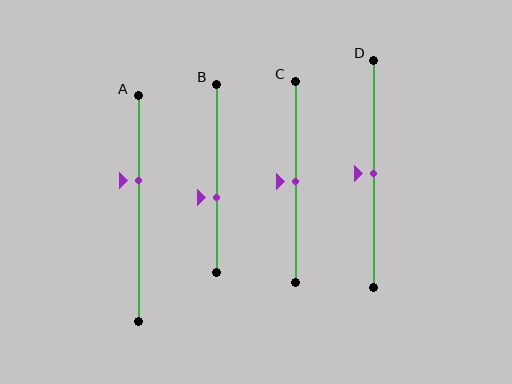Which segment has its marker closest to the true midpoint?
Segment C has its marker closest to the true midpoint.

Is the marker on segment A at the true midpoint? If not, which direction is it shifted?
No, the marker on segment A is shifted upward by about 13% of the segment length.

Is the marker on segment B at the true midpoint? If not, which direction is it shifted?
No, the marker on segment B is shifted downward by about 10% of the segment length.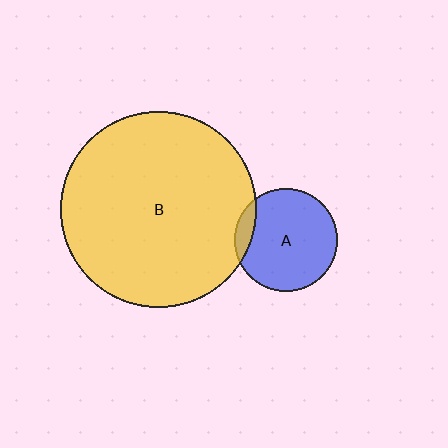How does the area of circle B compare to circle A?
Approximately 3.7 times.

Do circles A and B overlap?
Yes.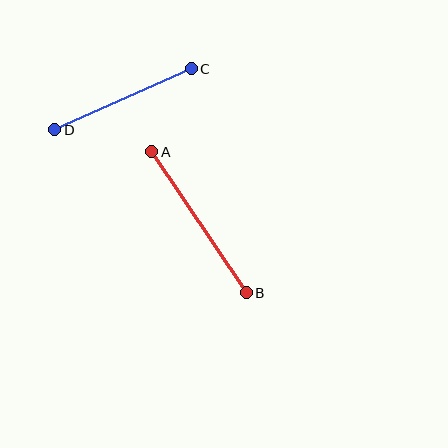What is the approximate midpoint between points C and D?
The midpoint is at approximately (123, 99) pixels.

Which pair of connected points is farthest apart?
Points A and B are farthest apart.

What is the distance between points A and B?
The distance is approximately 170 pixels.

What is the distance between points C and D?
The distance is approximately 150 pixels.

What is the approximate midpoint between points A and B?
The midpoint is at approximately (199, 222) pixels.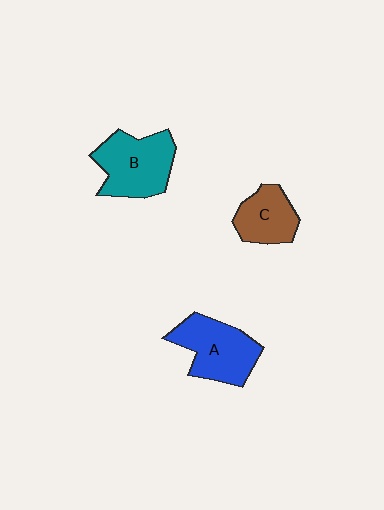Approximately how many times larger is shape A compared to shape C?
Approximately 1.4 times.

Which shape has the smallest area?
Shape C (brown).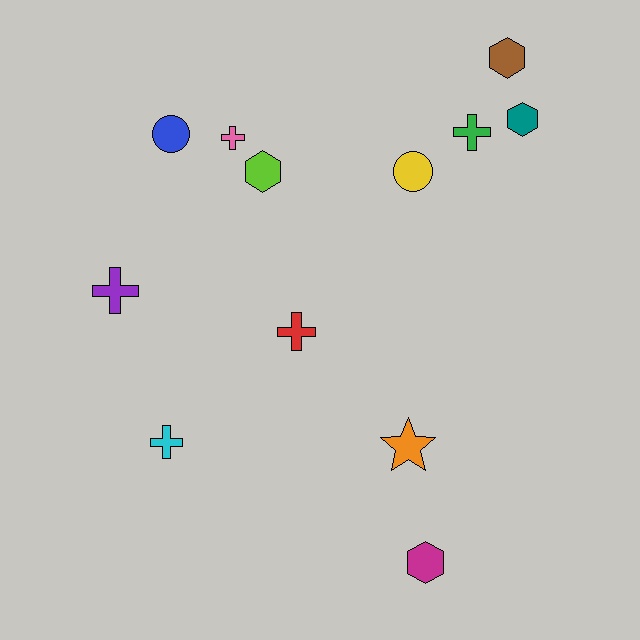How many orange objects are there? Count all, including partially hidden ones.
There is 1 orange object.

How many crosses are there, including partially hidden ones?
There are 5 crosses.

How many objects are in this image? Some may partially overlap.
There are 12 objects.